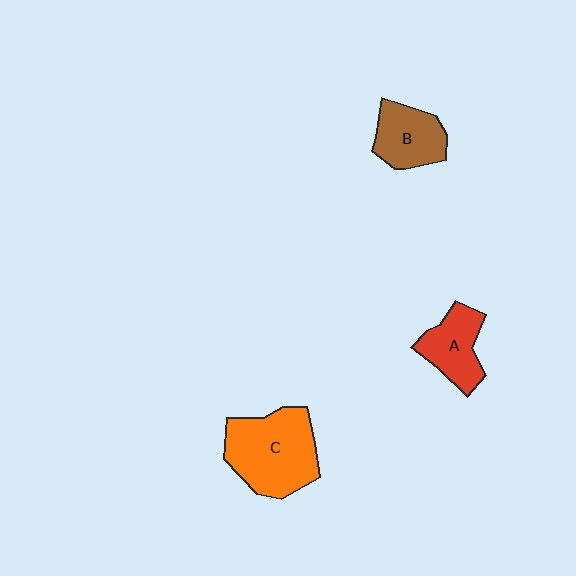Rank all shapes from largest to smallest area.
From largest to smallest: C (orange), B (brown), A (red).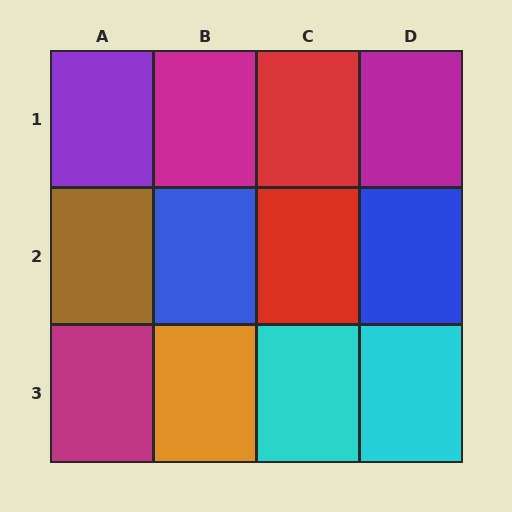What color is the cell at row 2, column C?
Red.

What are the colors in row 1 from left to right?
Purple, magenta, red, magenta.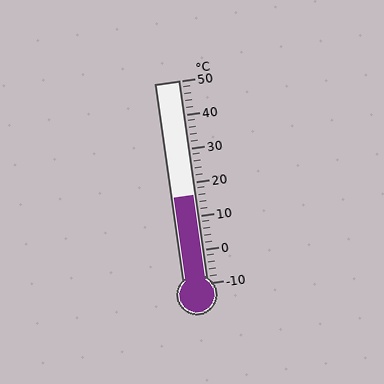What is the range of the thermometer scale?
The thermometer scale ranges from -10°C to 50°C.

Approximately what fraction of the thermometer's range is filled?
The thermometer is filled to approximately 45% of its range.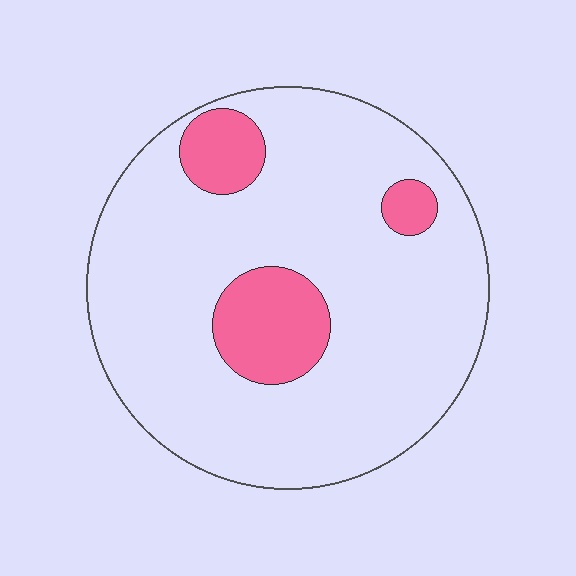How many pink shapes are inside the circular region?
3.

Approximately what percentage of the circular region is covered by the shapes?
Approximately 15%.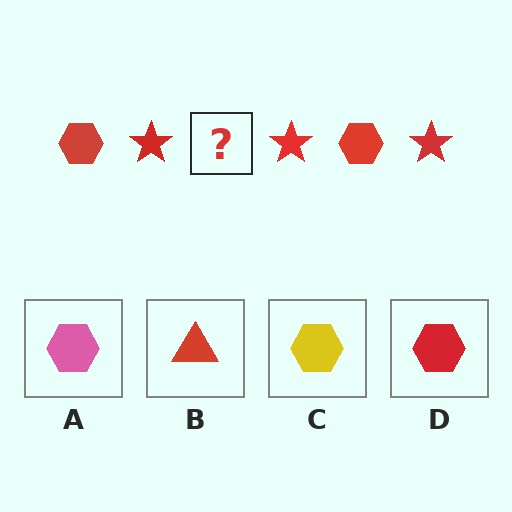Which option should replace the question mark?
Option D.